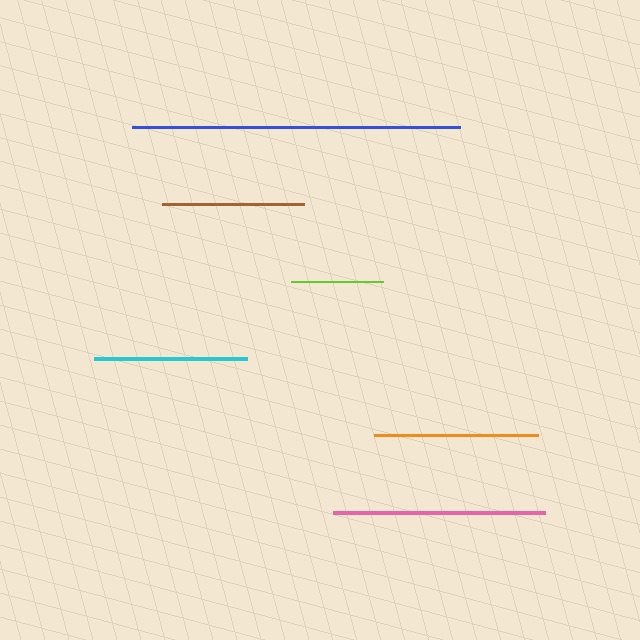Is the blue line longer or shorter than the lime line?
The blue line is longer than the lime line.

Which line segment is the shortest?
The lime line is the shortest at approximately 92 pixels.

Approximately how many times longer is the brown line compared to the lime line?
The brown line is approximately 1.5 times the length of the lime line.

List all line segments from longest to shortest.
From longest to shortest: blue, pink, orange, cyan, brown, lime.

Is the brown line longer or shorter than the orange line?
The orange line is longer than the brown line.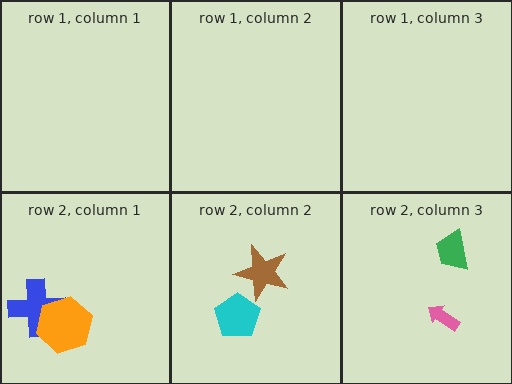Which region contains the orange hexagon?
The row 2, column 1 region.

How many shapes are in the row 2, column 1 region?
2.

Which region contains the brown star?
The row 2, column 2 region.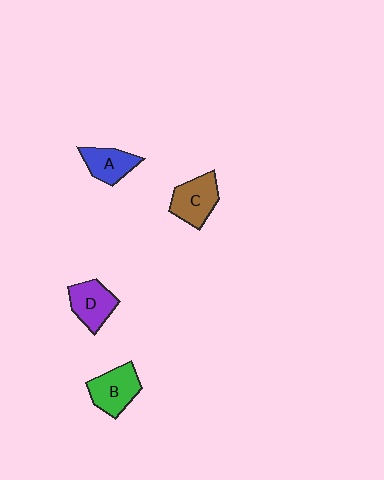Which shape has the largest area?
Shape B (green).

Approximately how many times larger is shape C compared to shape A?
Approximately 1.2 times.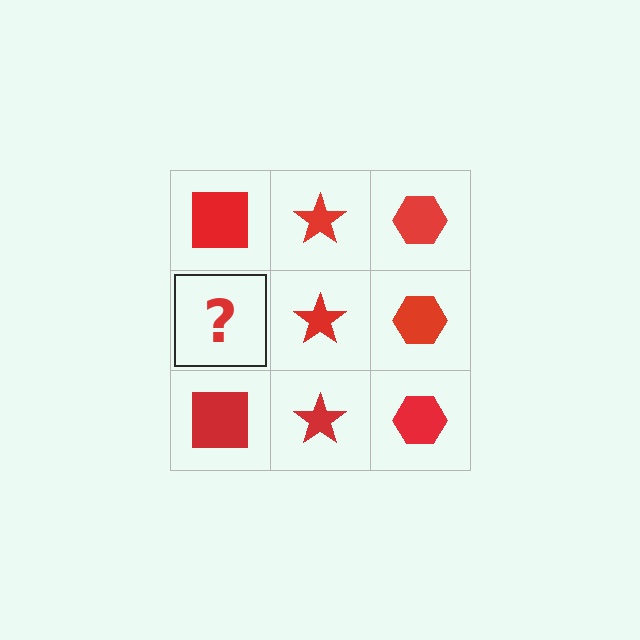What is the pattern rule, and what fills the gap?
The rule is that each column has a consistent shape. The gap should be filled with a red square.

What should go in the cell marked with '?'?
The missing cell should contain a red square.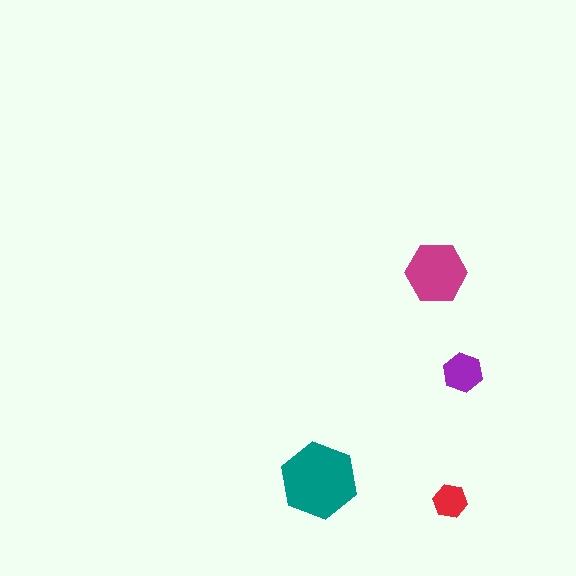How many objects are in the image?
There are 4 objects in the image.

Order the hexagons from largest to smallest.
the teal one, the magenta one, the purple one, the red one.